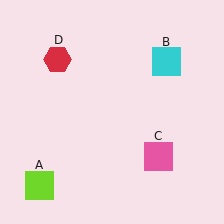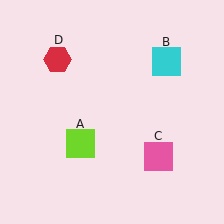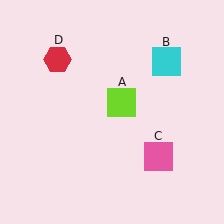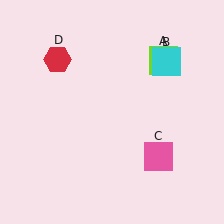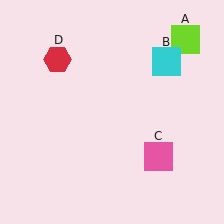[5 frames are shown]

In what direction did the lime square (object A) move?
The lime square (object A) moved up and to the right.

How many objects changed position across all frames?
1 object changed position: lime square (object A).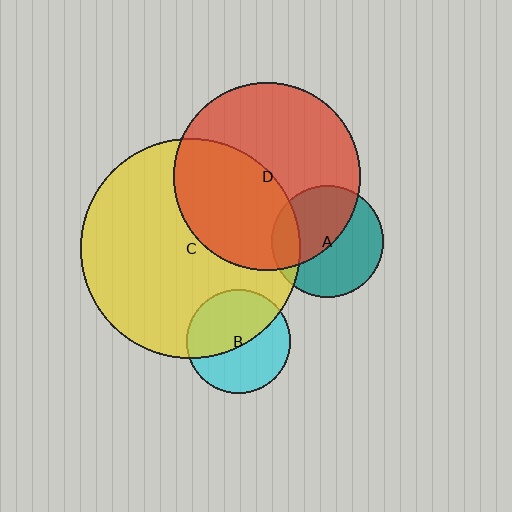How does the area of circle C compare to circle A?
Approximately 3.8 times.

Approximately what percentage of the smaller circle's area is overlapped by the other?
Approximately 20%.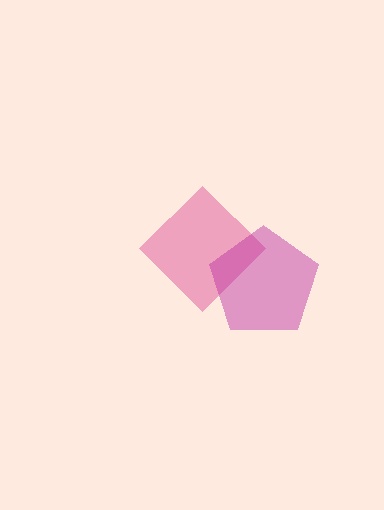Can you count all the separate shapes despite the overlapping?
Yes, there are 2 separate shapes.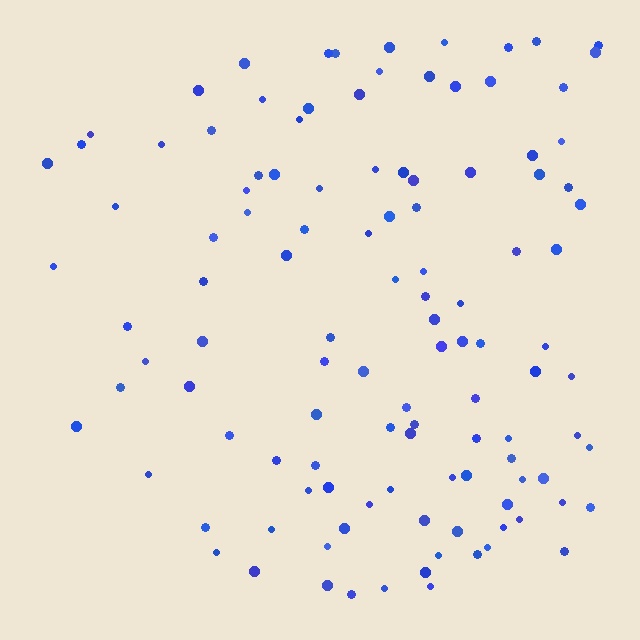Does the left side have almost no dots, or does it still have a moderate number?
Still a moderate number, just noticeably fewer than the right.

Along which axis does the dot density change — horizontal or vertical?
Horizontal.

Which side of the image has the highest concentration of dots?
The right.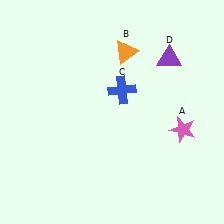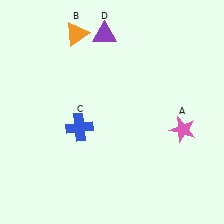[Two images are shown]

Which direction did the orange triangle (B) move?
The orange triangle (B) moved left.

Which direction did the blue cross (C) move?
The blue cross (C) moved left.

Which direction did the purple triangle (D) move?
The purple triangle (D) moved left.